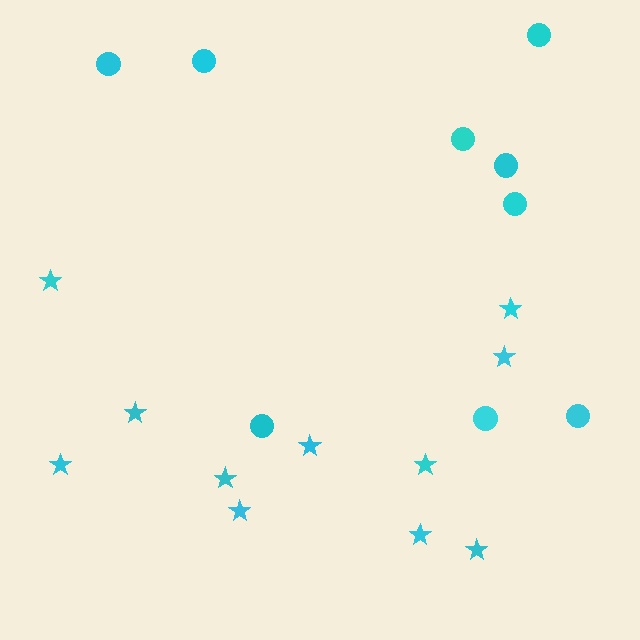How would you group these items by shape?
There are 2 groups: one group of circles (9) and one group of stars (11).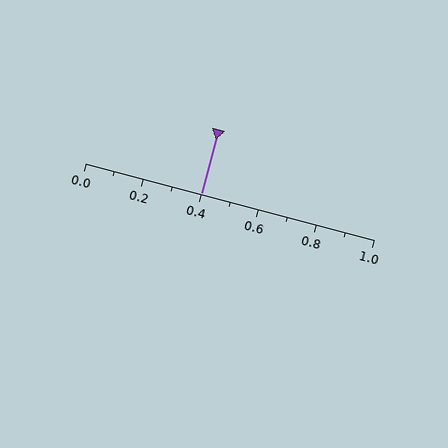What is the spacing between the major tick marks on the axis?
The major ticks are spaced 0.2 apart.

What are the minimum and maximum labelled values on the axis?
The axis runs from 0.0 to 1.0.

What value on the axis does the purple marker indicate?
The marker indicates approximately 0.4.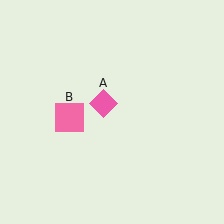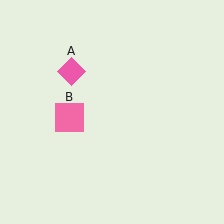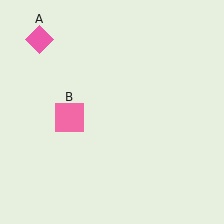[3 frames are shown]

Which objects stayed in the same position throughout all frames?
Pink square (object B) remained stationary.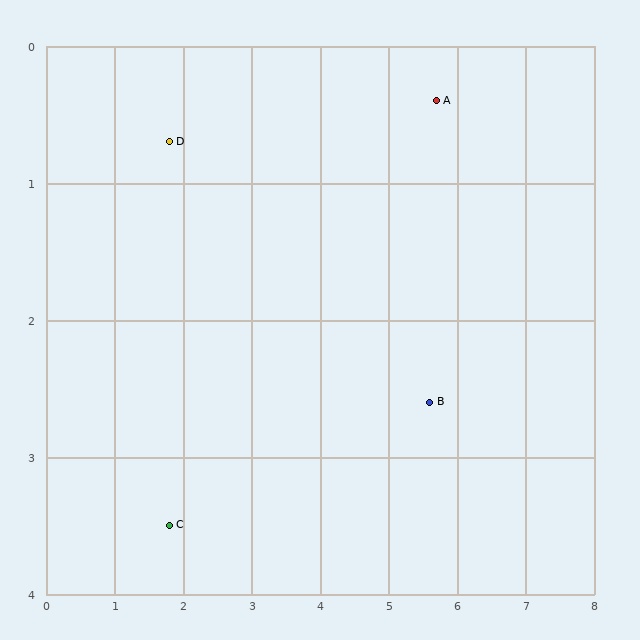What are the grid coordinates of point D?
Point D is at approximately (1.8, 0.7).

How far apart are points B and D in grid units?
Points B and D are about 4.2 grid units apart.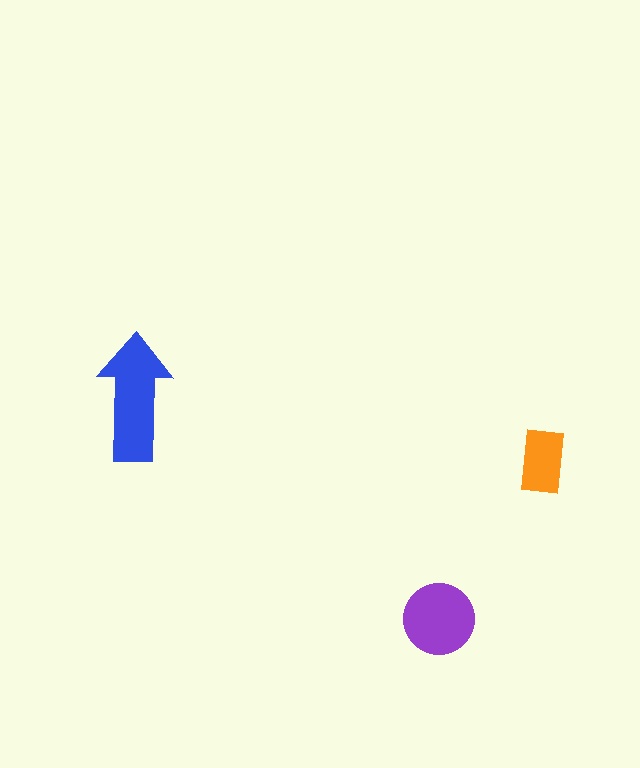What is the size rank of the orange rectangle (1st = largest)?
3rd.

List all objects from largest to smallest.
The blue arrow, the purple circle, the orange rectangle.